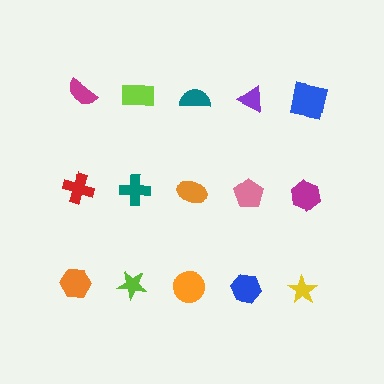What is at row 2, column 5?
A magenta hexagon.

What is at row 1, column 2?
A lime rectangle.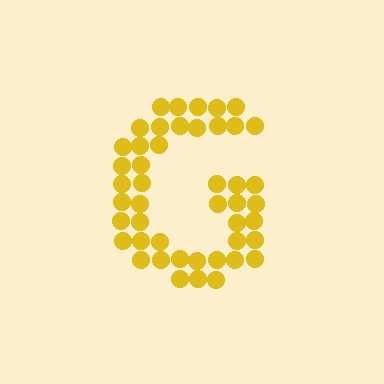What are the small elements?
The small elements are circles.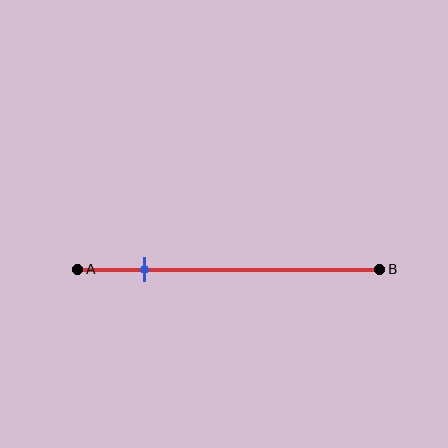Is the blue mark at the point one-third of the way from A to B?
No, the mark is at about 20% from A, not at the 33% one-third point.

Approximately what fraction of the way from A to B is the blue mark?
The blue mark is approximately 20% of the way from A to B.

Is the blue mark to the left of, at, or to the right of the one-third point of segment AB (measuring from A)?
The blue mark is to the left of the one-third point of segment AB.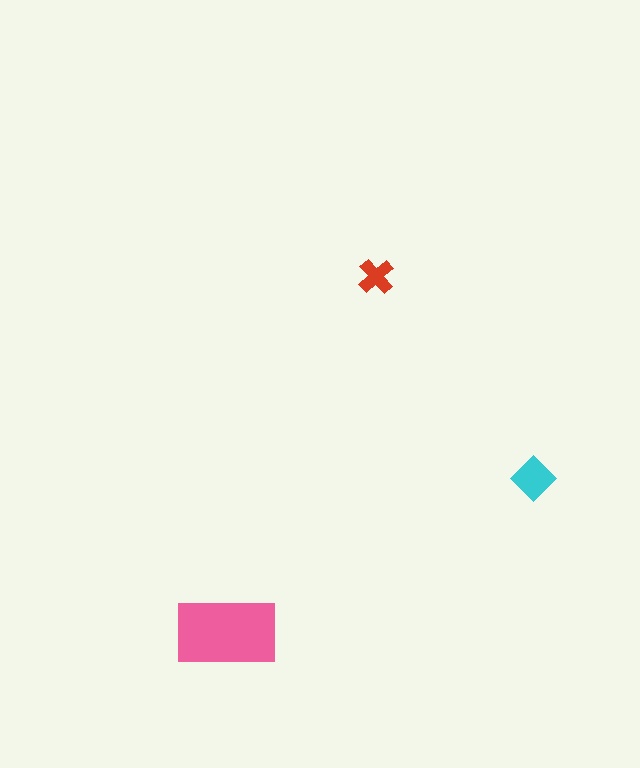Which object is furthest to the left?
The pink rectangle is leftmost.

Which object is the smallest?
The red cross.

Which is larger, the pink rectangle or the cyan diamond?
The pink rectangle.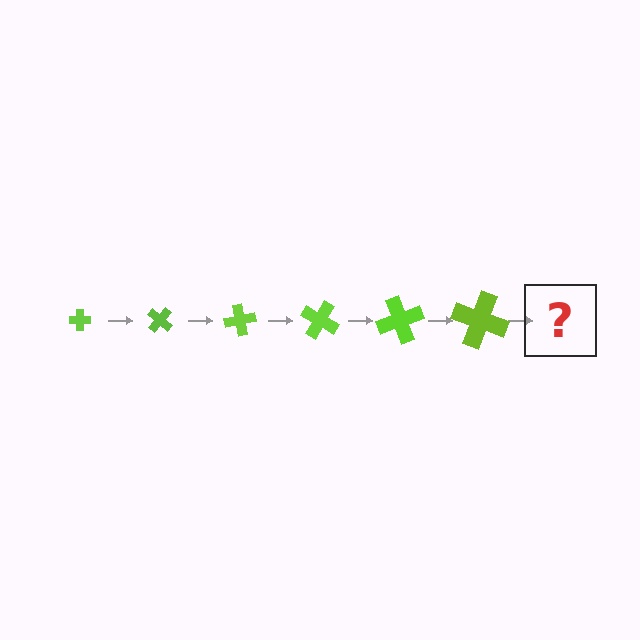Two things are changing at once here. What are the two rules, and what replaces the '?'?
The two rules are that the cross grows larger each step and it rotates 40 degrees each step. The '?' should be a cross, larger than the previous one and rotated 240 degrees from the start.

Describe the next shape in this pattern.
It should be a cross, larger than the previous one and rotated 240 degrees from the start.